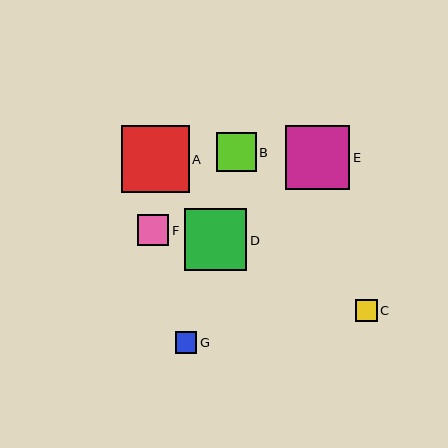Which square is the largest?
Square A is the largest with a size of approximately 67 pixels.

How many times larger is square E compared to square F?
Square E is approximately 2.0 times the size of square F.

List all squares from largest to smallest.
From largest to smallest: A, E, D, B, F, G, C.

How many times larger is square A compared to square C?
Square A is approximately 3.1 times the size of square C.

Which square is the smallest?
Square C is the smallest with a size of approximately 21 pixels.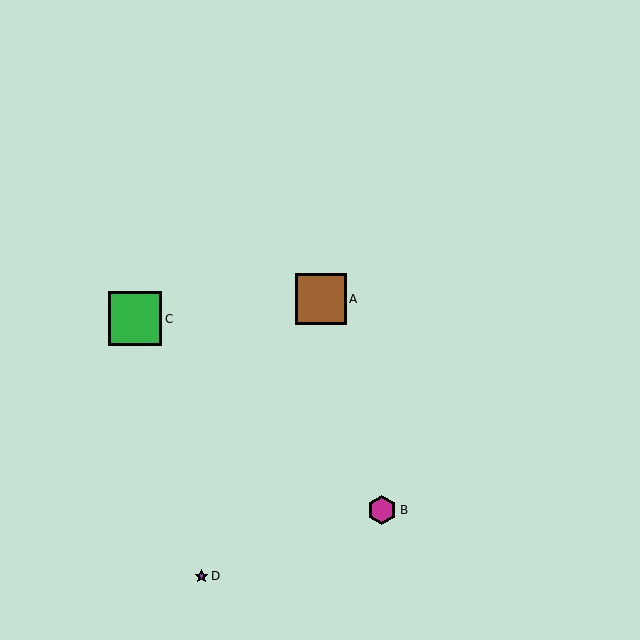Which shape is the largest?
The green square (labeled C) is the largest.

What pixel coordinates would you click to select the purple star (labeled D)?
Click at (202, 576) to select the purple star D.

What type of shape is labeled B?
Shape B is a magenta hexagon.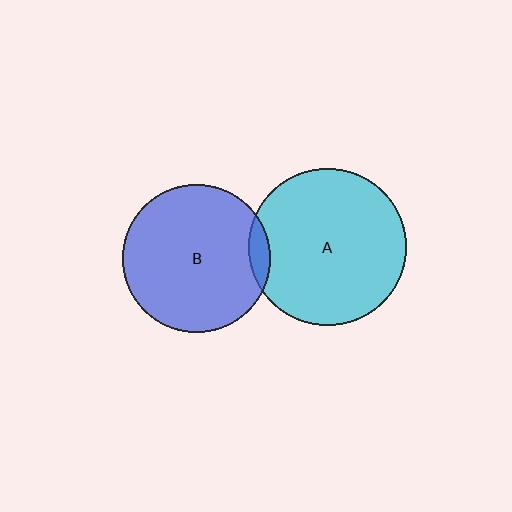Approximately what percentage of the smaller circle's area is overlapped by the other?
Approximately 5%.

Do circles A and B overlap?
Yes.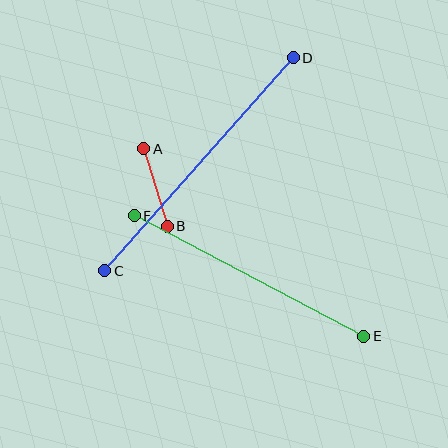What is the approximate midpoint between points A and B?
The midpoint is at approximately (156, 188) pixels.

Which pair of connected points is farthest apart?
Points C and D are farthest apart.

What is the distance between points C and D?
The distance is approximately 285 pixels.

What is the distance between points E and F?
The distance is approximately 259 pixels.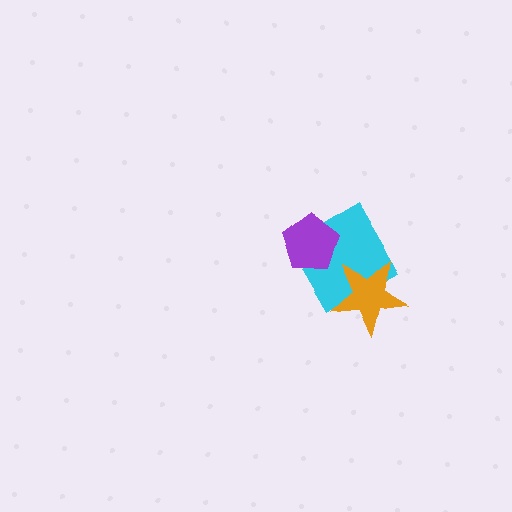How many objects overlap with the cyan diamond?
2 objects overlap with the cyan diamond.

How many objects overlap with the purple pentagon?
1 object overlaps with the purple pentagon.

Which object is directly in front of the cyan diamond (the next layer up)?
The orange star is directly in front of the cyan diamond.